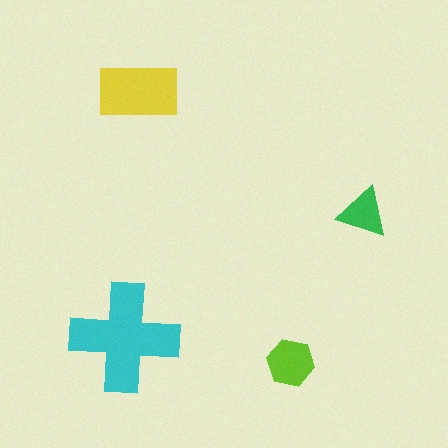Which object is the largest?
The cyan cross.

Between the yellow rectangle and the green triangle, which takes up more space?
The yellow rectangle.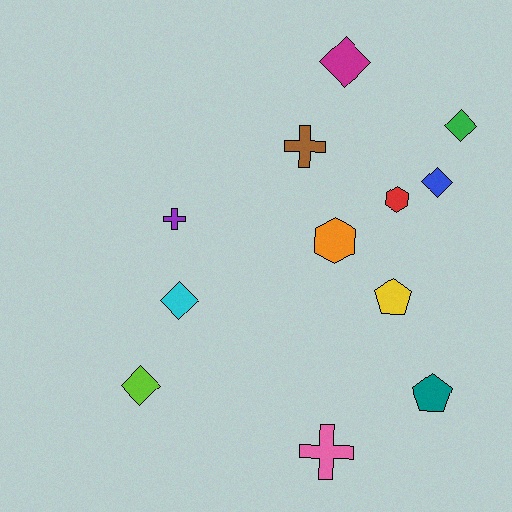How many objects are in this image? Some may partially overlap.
There are 12 objects.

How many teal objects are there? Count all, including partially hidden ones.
There is 1 teal object.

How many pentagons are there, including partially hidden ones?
There are 2 pentagons.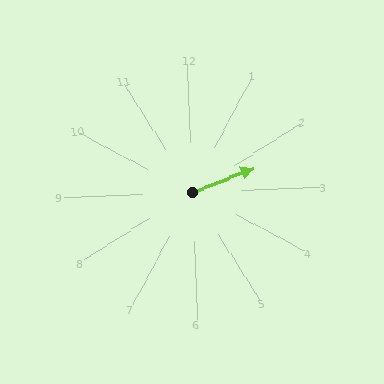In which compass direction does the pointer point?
East.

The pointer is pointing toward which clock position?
Roughly 2 o'clock.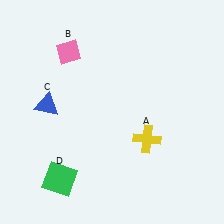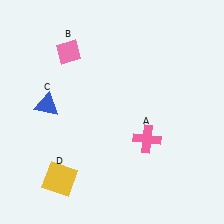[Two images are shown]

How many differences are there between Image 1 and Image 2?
There are 2 differences between the two images.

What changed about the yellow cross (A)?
In Image 1, A is yellow. In Image 2, it changed to pink.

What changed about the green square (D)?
In Image 1, D is green. In Image 2, it changed to yellow.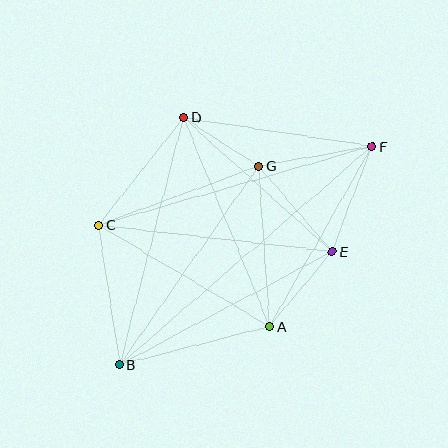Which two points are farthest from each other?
Points B and F are farthest from each other.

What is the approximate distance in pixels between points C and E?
The distance between C and E is approximately 235 pixels.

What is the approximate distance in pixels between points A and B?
The distance between A and B is approximately 155 pixels.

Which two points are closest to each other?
Points D and G are closest to each other.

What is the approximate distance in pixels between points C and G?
The distance between C and G is approximately 170 pixels.